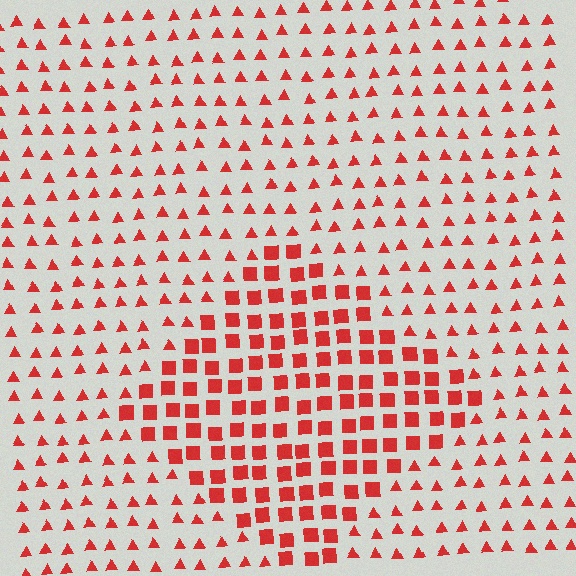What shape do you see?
I see a diamond.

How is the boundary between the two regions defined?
The boundary is defined by a change in element shape: squares inside vs. triangles outside. All elements share the same color and spacing.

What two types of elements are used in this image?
The image uses squares inside the diamond region and triangles outside it.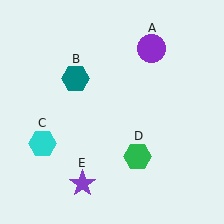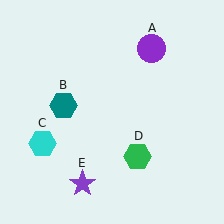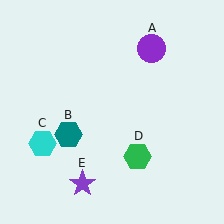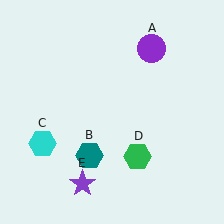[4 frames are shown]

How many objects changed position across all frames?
1 object changed position: teal hexagon (object B).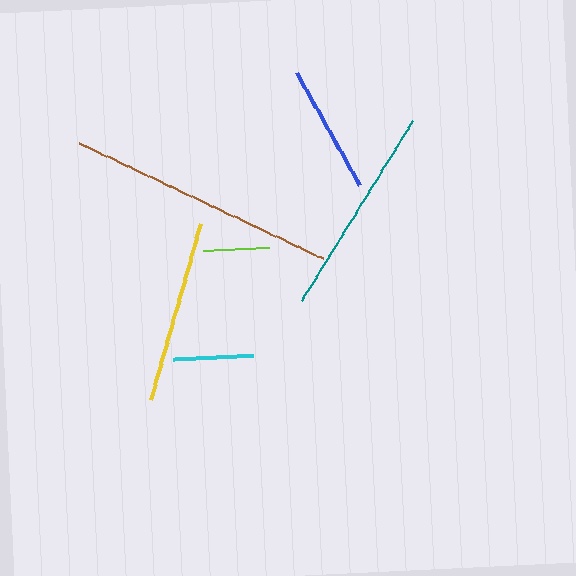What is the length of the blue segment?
The blue segment is approximately 128 pixels long.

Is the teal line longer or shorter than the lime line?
The teal line is longer than the lime line.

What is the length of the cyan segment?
The cyan segment is approximately 80 pixels long.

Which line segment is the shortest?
The lime line is the shortest at approximately 66 pixels.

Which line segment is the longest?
The brown line is the longest at approximately 270 pixels.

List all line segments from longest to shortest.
From longest to shortest: brown, teal, yellow, blue, cyan, lime.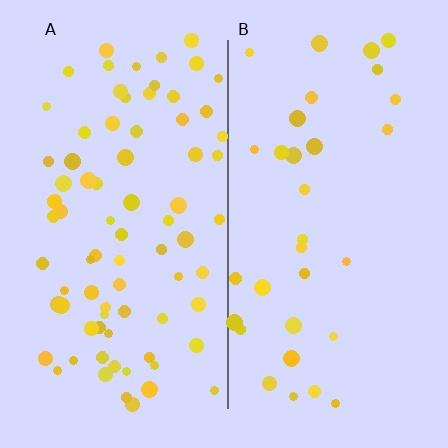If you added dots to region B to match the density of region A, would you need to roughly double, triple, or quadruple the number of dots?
Approximately double.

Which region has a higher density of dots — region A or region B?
A (the left).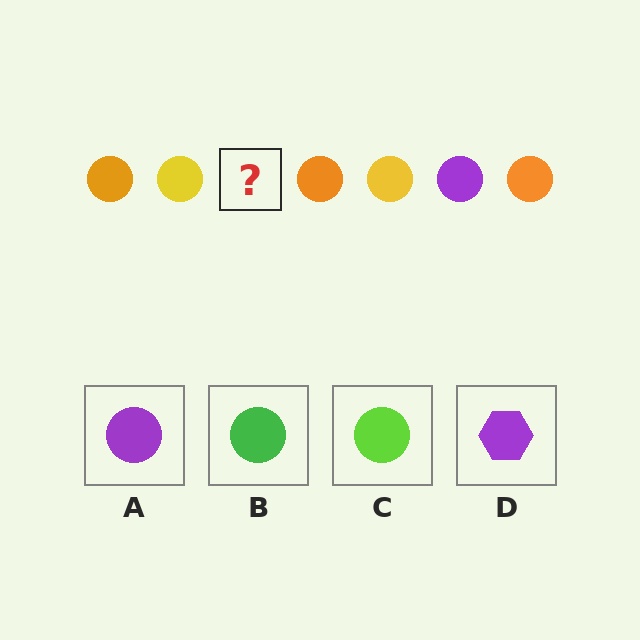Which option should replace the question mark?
Option A.